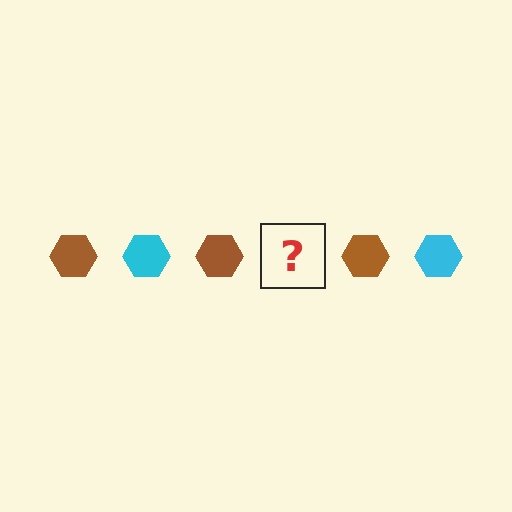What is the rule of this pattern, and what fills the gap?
The rule is that the pattern cycles through brown, cyan hexagons. The gap should be filled with a cyan hexagon.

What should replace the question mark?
The question mark should be replaced with a cyan hexagon.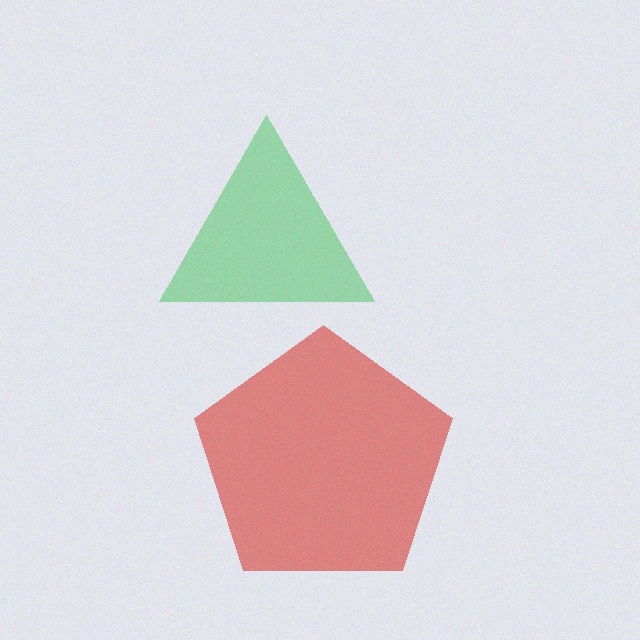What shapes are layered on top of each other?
The layered shapes are: a green triangle, a red pentagon.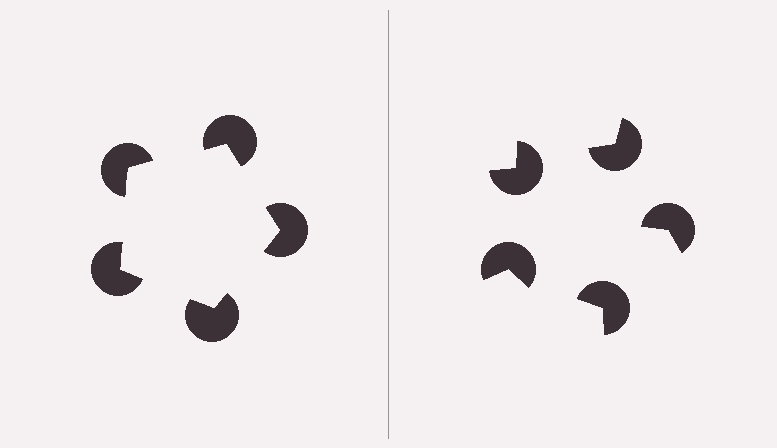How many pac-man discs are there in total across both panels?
10 — 5 on each side.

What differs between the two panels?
The pac-man discs are positioned identically on both sides; only the wedge orientations differ. On the left they align to a pentagon; on the right they are misaligned.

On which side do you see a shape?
An illusory pentagon appears on the left side. On the right side the wedge cuts are rotated, so no coherent shape forms.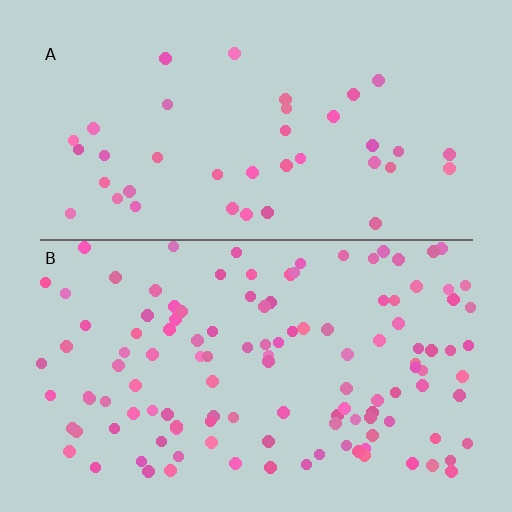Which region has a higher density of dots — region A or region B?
B (the bottom).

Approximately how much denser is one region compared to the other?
Approximately 3.0× — region B over region A.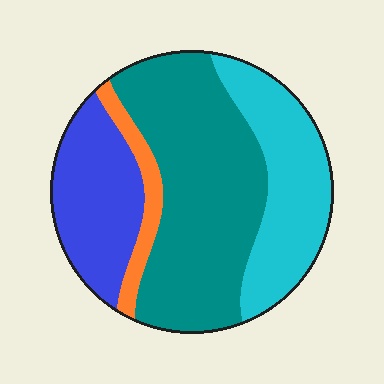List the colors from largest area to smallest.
From largest to smallest: teal, cyan, blue, orange.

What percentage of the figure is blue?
Blue covers around 20% of the figure.